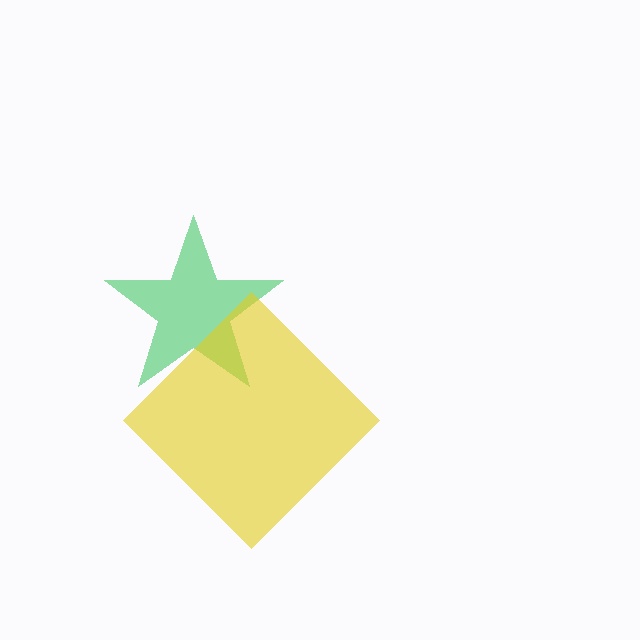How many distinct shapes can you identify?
There are 2 distinct shapes: a green star, a yellow diamond.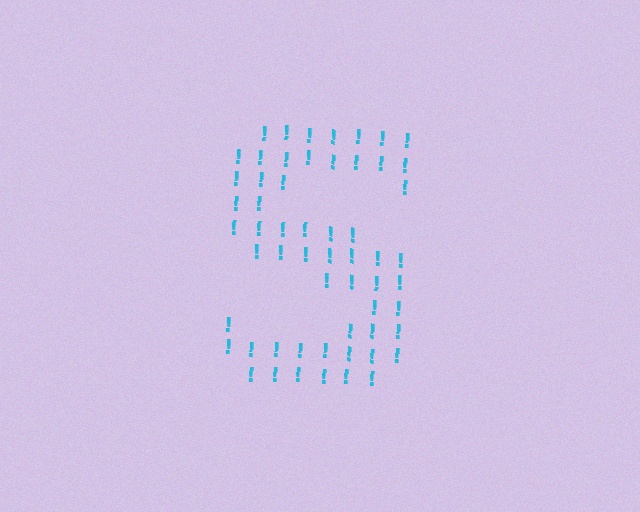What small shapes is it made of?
It is made of small exclamation marks.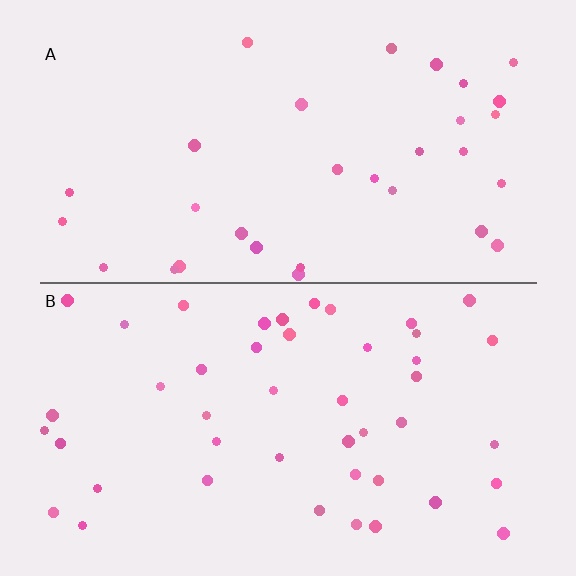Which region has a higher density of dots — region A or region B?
B (the bottom).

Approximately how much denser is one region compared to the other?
Approximately 1.4× — region B over region A.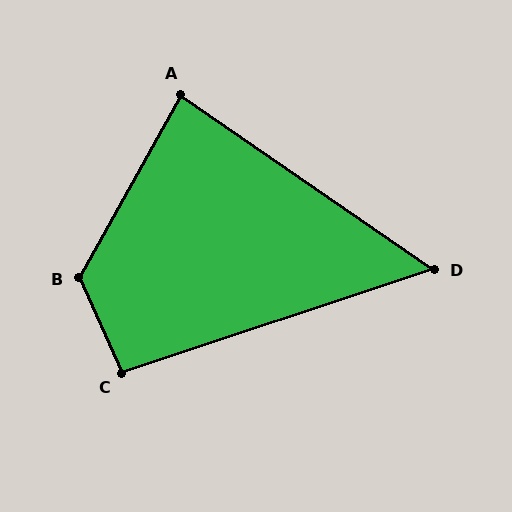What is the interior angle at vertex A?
Approximately 84 degrees (acute).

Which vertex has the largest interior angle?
B, at approximately 127 degrees.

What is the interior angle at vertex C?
Approximately 96 degrees (obtuse).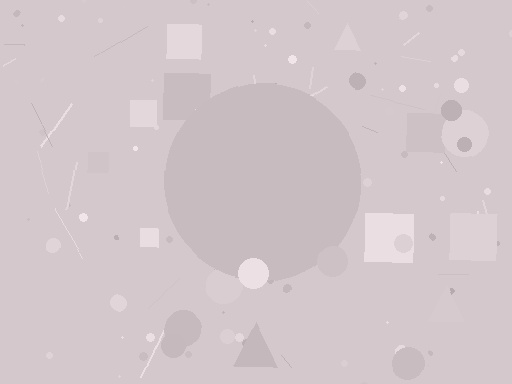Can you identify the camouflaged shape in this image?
The camouflaged shape is a circle.